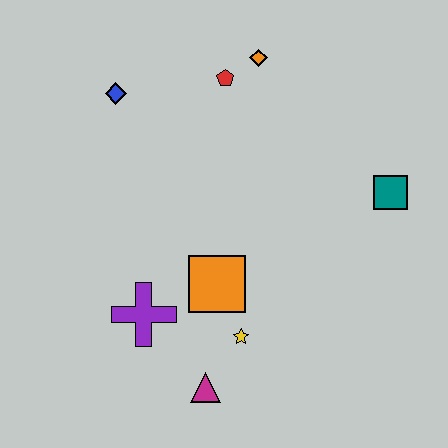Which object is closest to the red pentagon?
The orange diamond is closest to the red pentagon.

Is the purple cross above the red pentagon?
No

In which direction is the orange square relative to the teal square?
The orange square is to the left of the teal square.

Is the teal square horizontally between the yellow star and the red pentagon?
No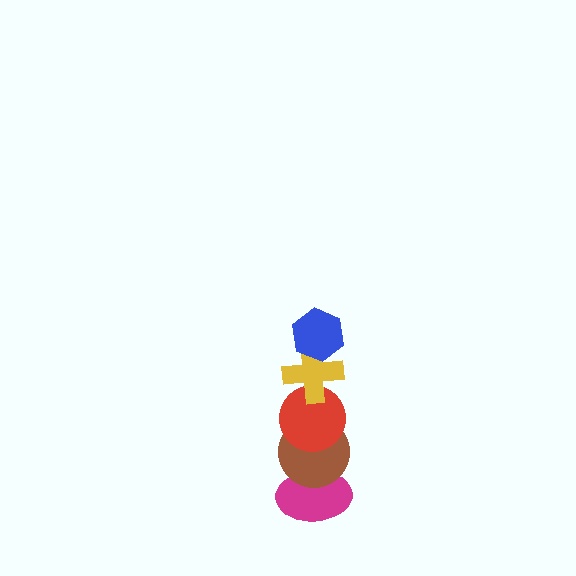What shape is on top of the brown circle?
The red circle is on top of the brown circle.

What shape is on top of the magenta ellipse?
The brown circle is on top of the magenta ellipse.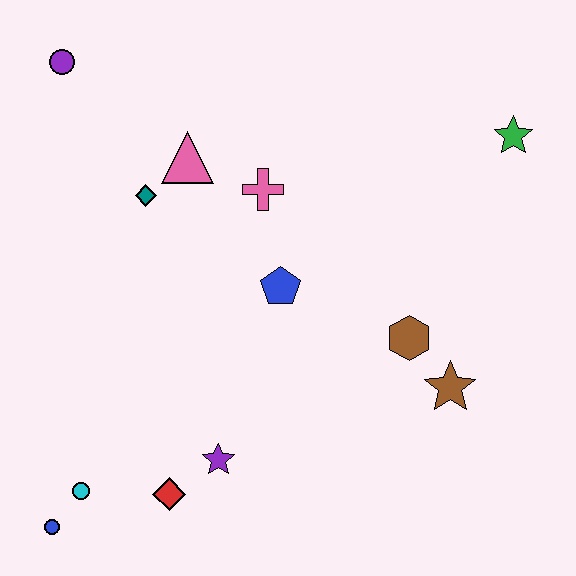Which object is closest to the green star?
The brown hexagon is closest to the green star.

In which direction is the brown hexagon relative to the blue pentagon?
The brown hexagon is to the right of the blue pentagon.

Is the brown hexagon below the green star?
Yes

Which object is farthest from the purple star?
The green star is farthest from the purple star.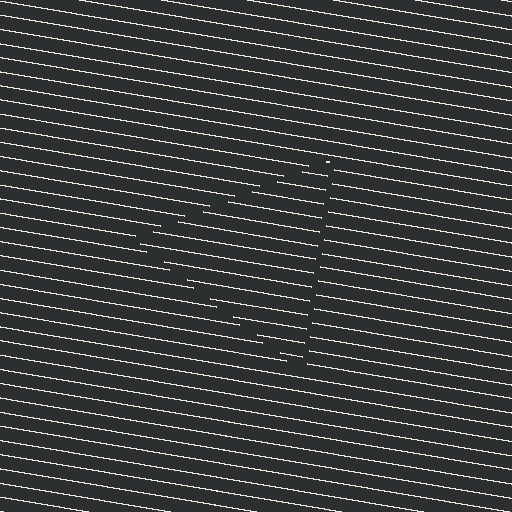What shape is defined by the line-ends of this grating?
An illusory triangle. The interior of the shape contains the same grating, shifted by half a period — the contour is defined by the phase discontinuity where line-ends from the inner and outer gratings abut.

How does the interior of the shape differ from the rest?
The interior of the shape contains the same grating, shifted by half a period — the contour is defined by the phase discontinuity where line-ends from the inner and outer gratings abut.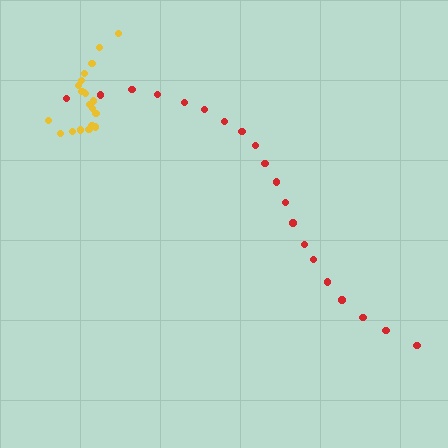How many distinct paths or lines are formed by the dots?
There are 2 distinct paths.